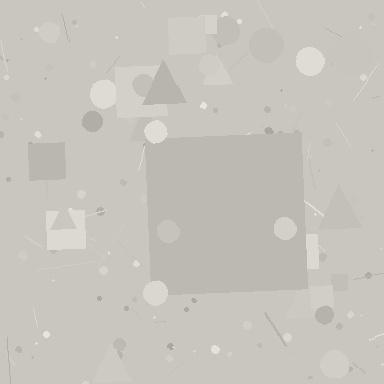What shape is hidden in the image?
A square is hidden in the image.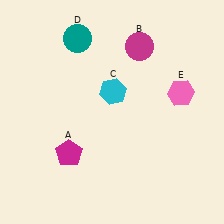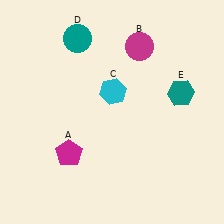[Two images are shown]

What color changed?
The hexagon (E) changed from pink in Image 1 to teal in Image 2.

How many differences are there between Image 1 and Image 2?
There is 1 difference between the two images.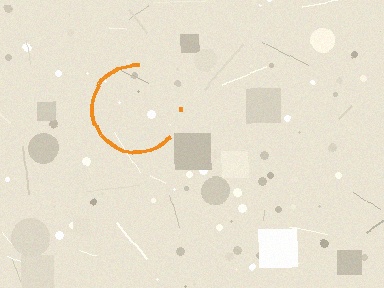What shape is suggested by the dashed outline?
The dashed outline suggests a circle.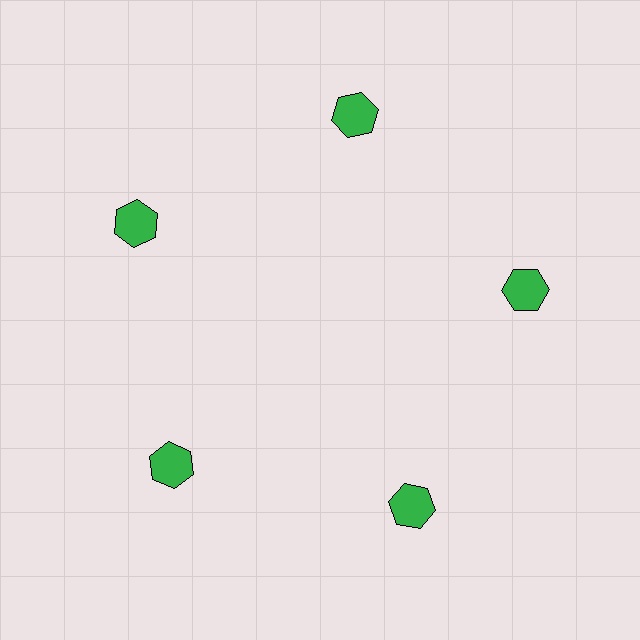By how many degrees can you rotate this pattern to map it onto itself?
The pattern maps onto itself every 72 degrees of rotation.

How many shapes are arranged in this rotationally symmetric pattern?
There are 5 shapes, arranged in 5 groups of 1.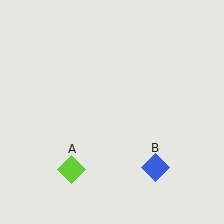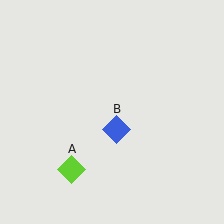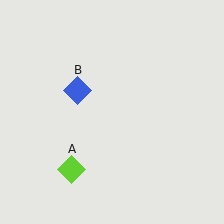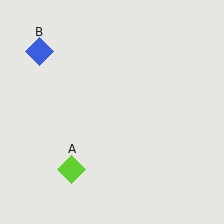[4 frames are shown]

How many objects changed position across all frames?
1 object changed position: blue diamond (object B).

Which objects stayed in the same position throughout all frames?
Lime diamond (object A) remained stationary.